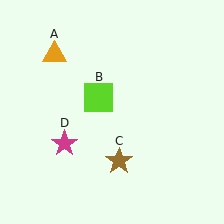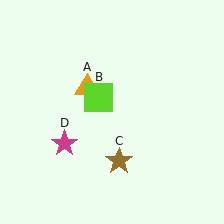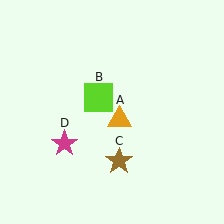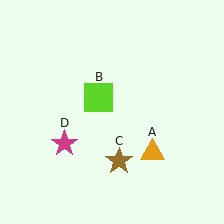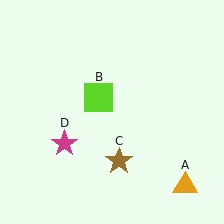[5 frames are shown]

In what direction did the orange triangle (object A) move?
The orange triangle (object A) moved down and to the right.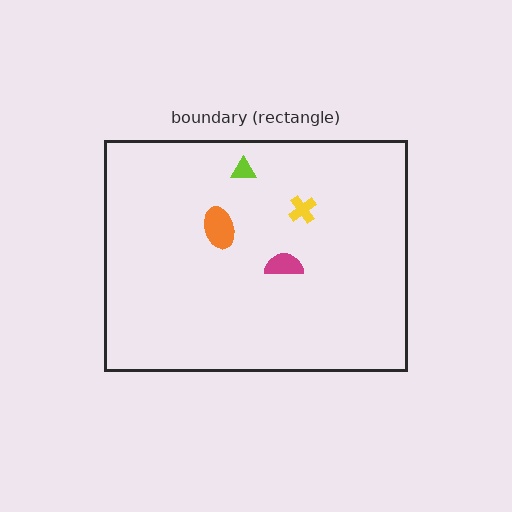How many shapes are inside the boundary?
4 inside, 0 outside.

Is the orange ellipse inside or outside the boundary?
Inside.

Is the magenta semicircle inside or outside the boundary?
Inside.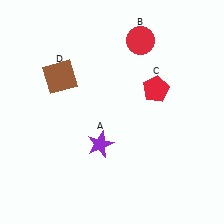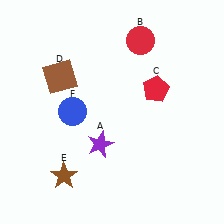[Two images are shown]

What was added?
A brown star (E), a blue circle (F) were added in Image 2.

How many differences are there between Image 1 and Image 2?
There are 2 differences between the two images.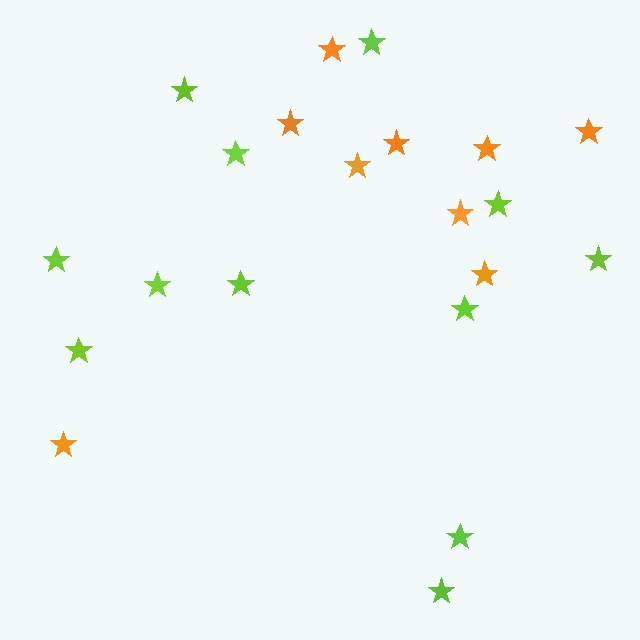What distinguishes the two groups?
There are 2 groups: one group of lime stars (12) and one group of orange stars (9).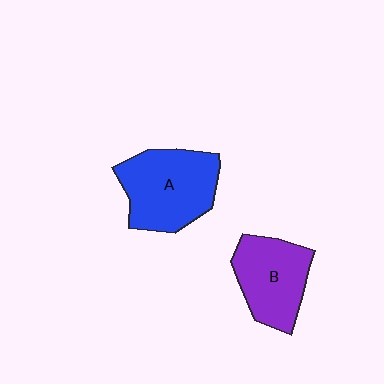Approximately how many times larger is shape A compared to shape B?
Approximately 1.2 times.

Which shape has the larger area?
Shape A (blue).